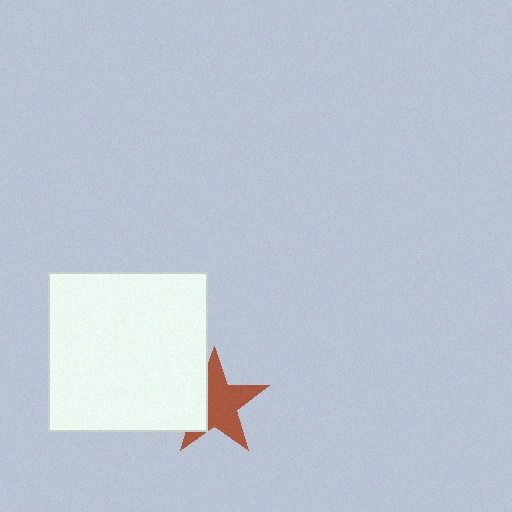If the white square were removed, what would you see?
You would see the complete brown star.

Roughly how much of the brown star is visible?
Most of it is visible (roughly 68%).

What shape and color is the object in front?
The object in front is a white square.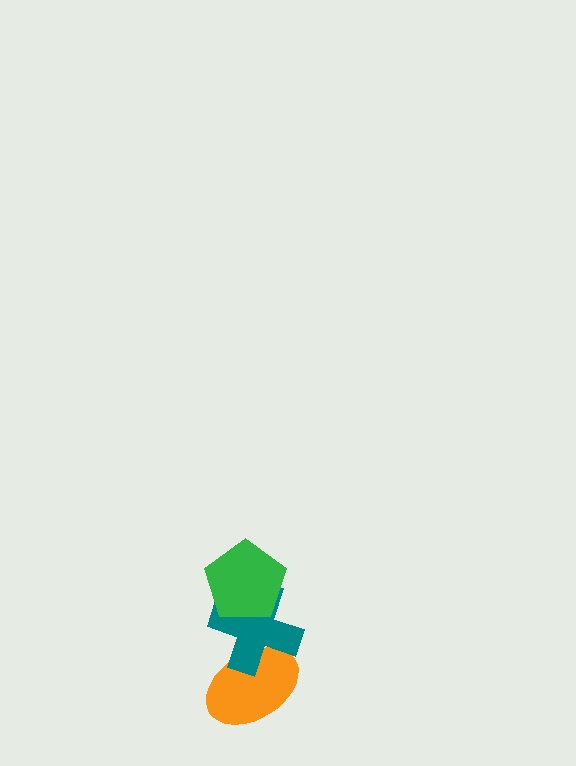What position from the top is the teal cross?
The teal cross is 2nd from the top.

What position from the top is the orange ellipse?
The orange ellipse is 3rd from the top.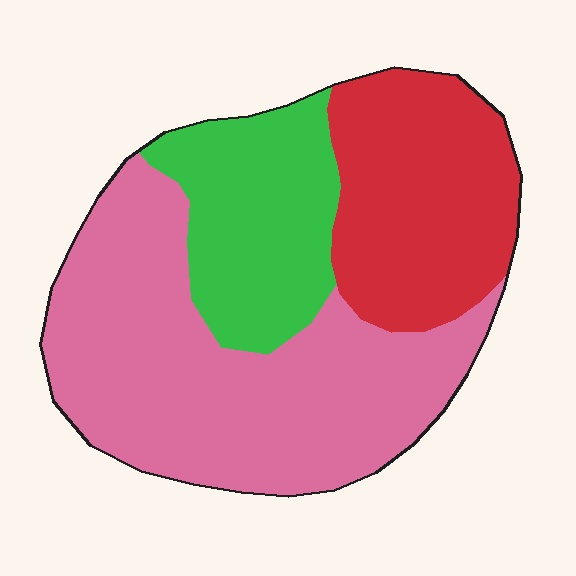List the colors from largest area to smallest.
From largest to smallest: pink, red, green.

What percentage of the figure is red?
Red covers 27% of the figure.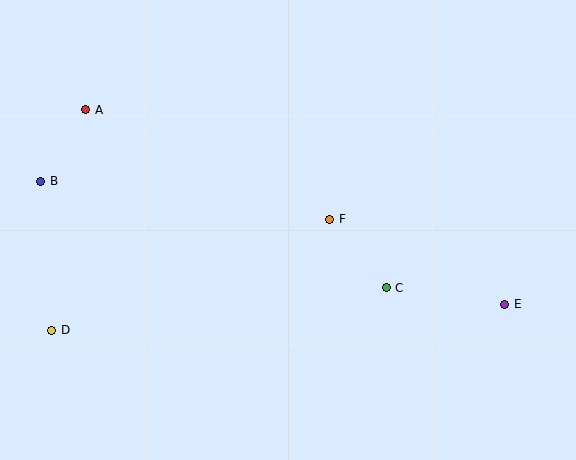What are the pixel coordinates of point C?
Point C is at (386, 288).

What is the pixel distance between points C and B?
The distance between C and B is 362 pixels.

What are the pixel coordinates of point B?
Point B is at (41, 181).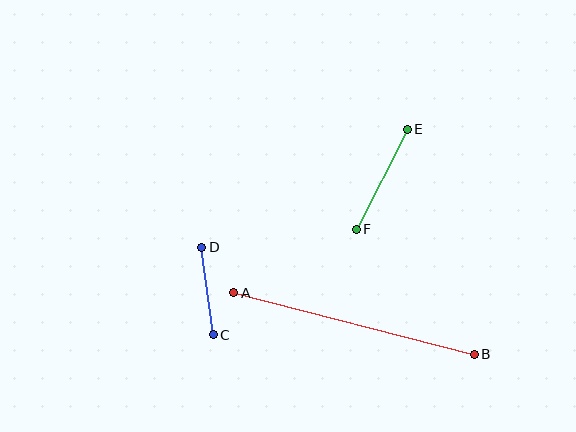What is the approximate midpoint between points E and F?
The midpoint is at approximately (382, 179) pixels.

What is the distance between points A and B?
The distance is approximately 248 pixels.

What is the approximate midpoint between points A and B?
The midpoint is at approximately (354, 324) pixels.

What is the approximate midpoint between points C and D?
The midpoint is at approximately (208, 291) pixels.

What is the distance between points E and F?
The distance is approximately 112 pixels.